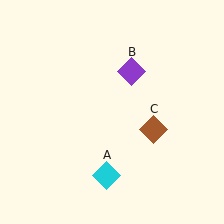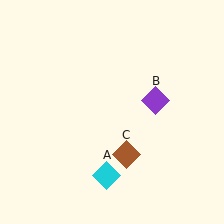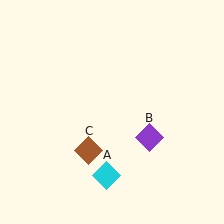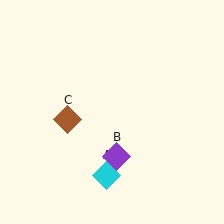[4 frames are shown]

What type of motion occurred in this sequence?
The purple diamond (object B), brown diamond (object C) rotated clockwise around the center of the scene.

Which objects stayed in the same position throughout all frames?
Cyan diamond (object A) remained stationary.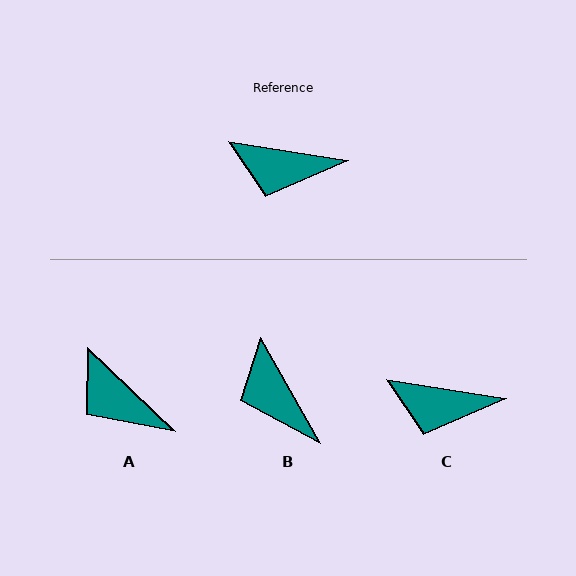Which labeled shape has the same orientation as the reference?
C.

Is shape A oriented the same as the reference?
No, it is off by about 35 degrees.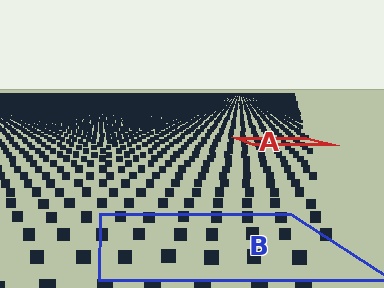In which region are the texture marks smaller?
The texture marks are smaller in region A, because it is farther away.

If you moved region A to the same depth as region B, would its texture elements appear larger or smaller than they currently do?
They would appear larger. At a closer depth, the same texture elements are projected at a bigger on-screen size.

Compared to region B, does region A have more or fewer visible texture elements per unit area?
Region A has more texture elements per unit area — they are packed more densely because it is farther away.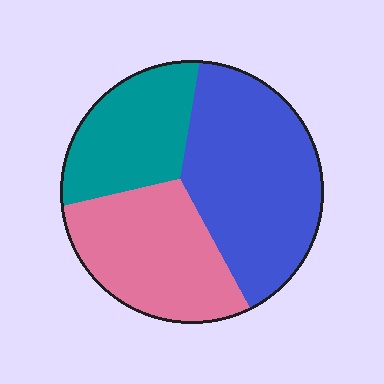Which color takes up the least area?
Teal, at roughly 25%.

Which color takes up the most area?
Blue, at roughly 45%.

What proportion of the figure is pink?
Pink covers around 30% of the figure.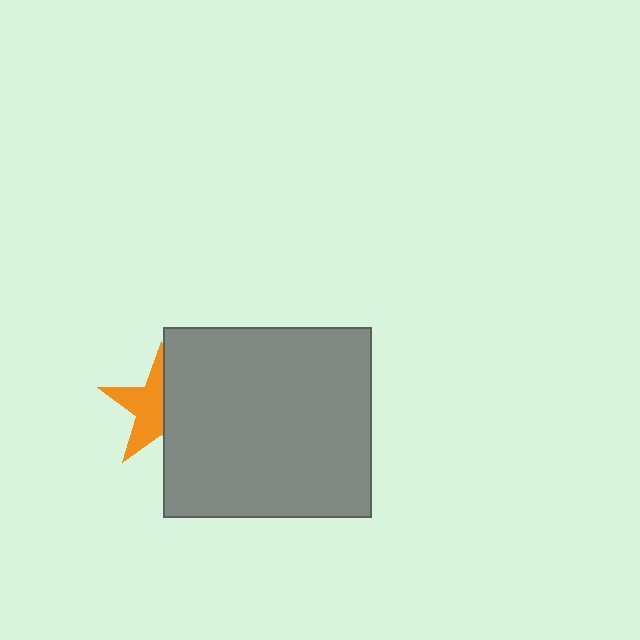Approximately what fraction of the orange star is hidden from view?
Roughly 47% of the orange star is hidden behind the gray rectangle.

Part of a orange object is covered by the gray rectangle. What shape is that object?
It is a star.